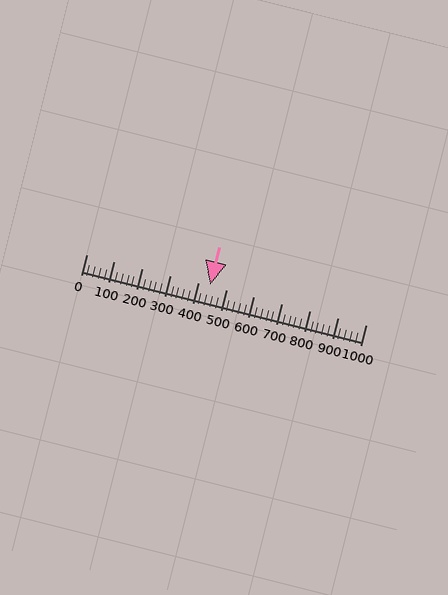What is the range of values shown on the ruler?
The ruler shows values from 0 to 1000.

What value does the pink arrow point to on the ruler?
The pink arrow points to approximately 442.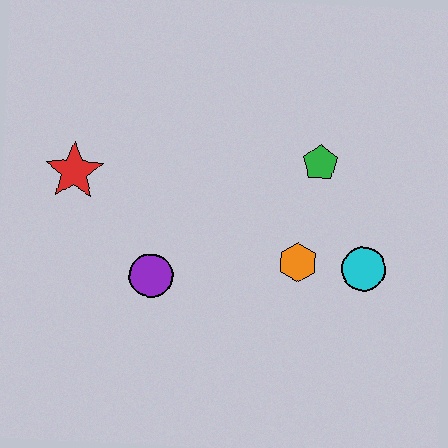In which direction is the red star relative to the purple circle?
The red star is above the purple circle.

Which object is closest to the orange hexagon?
The cyan circle is closest to the orange hexagon.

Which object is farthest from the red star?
The cyan circle is farthest from the red star.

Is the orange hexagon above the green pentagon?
No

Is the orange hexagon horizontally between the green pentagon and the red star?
Yes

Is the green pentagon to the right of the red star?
Yes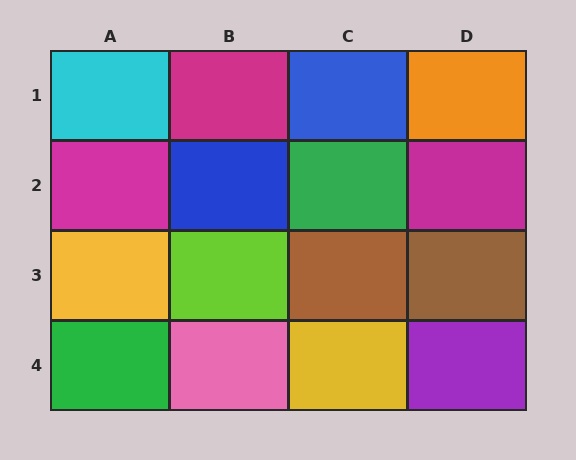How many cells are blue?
2 cells are blue.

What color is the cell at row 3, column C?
Brown.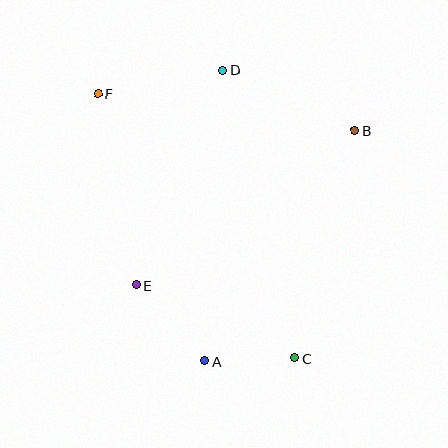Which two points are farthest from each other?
Points C and F are farthest from each other.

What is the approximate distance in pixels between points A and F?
The distance between A and F is approximately 288 pixels.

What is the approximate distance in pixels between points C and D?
The distance between C and D is approximately 297 pixels.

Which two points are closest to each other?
Points A and C are closest to each other.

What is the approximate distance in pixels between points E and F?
The distance between E and F is approximately 195 pixels.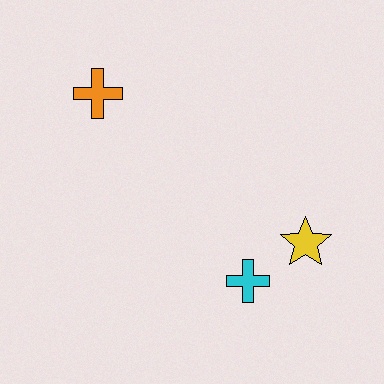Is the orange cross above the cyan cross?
Yes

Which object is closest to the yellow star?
The cyan cross is closest to the yellow star.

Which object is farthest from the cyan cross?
The orange cross is farthest from the cyan cross.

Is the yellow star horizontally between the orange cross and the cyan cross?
No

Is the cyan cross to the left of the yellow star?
Yes